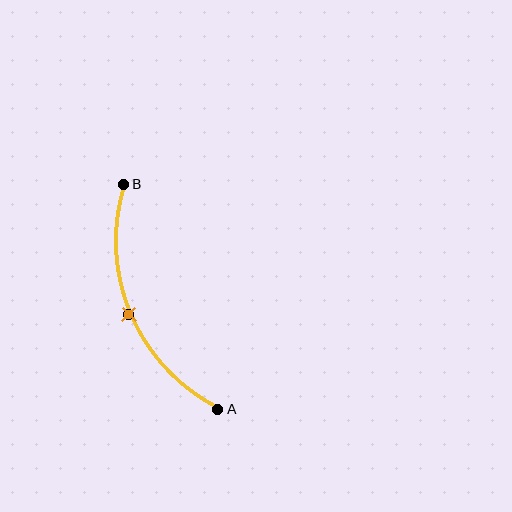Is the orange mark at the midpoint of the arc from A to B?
Yes. The orange mark lies on the arc at equal arc-length from both A and B — it is the arc midpoint.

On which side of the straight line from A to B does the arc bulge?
The arc bulges to the left of the straight line connecting A and B.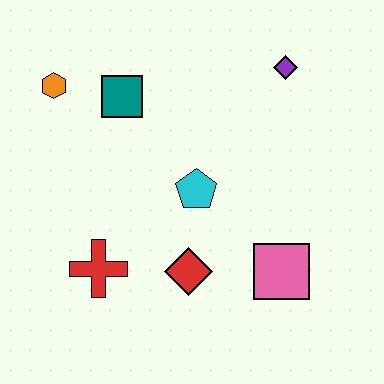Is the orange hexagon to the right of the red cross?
No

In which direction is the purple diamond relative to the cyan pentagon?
The purple diamond is above the cyan pentagon.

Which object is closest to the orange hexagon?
The teal square is closest to the orange hexagon.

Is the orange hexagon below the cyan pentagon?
No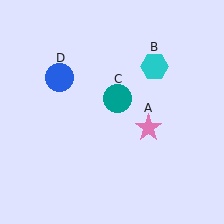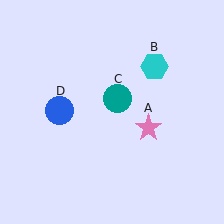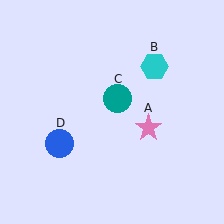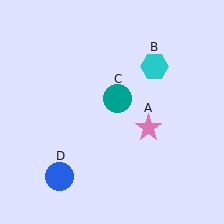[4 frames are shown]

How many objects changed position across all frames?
1 object changed position: blue circle (object D).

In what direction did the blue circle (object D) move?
The blue circle (object D) moved down.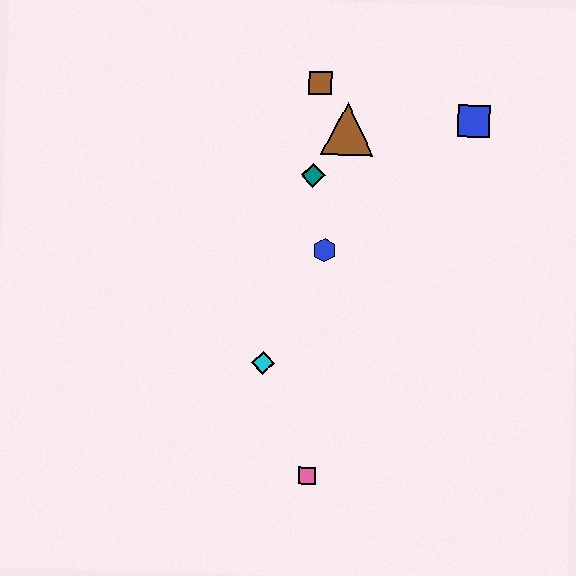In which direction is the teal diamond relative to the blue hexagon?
The teal diamond is above the blue hexagon.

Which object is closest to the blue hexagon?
The teal diamond is closest to the blue hexagon.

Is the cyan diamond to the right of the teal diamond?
No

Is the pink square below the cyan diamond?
Yes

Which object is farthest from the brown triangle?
The pink square is farthest from the brown triangle.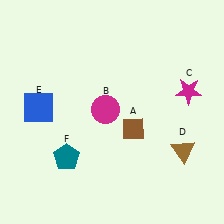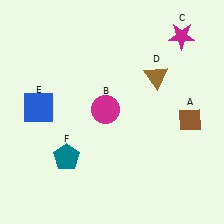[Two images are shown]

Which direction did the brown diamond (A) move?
The brown diamond (A) moved right.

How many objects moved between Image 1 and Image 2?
3 objects moved between the two images.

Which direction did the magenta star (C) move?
The magenta star (C) moved up.